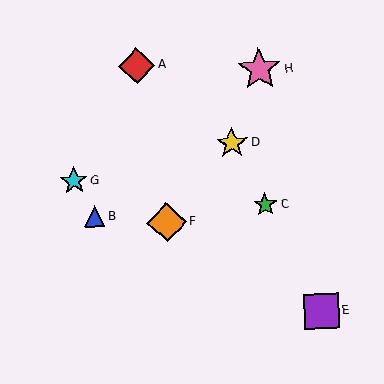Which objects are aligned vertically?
Objects C, H are aligned vertically.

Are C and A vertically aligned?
No, C is at x≈266 and A is at x≈137.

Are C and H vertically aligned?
Yes, both are at x≈266.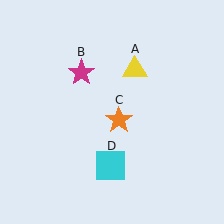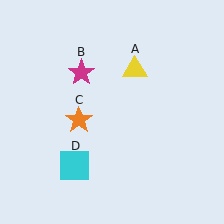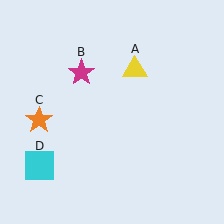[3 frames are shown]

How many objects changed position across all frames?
2 objects changed position: orange star (object C), cyan square (object D).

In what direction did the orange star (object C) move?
The orange star (object C) moved left.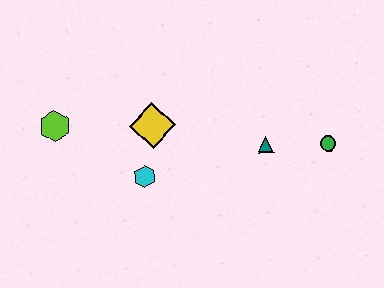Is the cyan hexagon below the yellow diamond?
Yes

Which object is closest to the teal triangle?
The green circle is closest to the teal triangle.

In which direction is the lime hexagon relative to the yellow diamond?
The lime hexagon is to the left of the yellow diamond.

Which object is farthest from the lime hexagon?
The green circle is farthest from the lime hexagon.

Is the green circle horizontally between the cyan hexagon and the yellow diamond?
No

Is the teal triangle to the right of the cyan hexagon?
Yes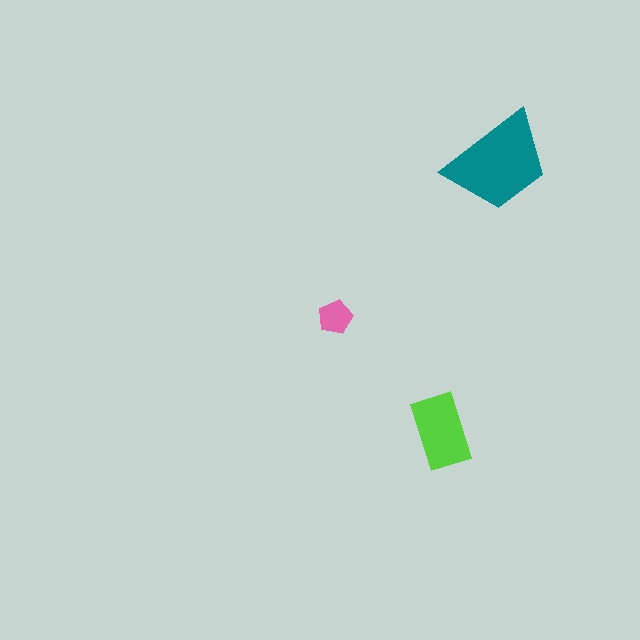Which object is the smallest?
The pink pentagon.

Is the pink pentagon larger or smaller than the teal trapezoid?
Smaller.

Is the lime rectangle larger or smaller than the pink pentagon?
Larger.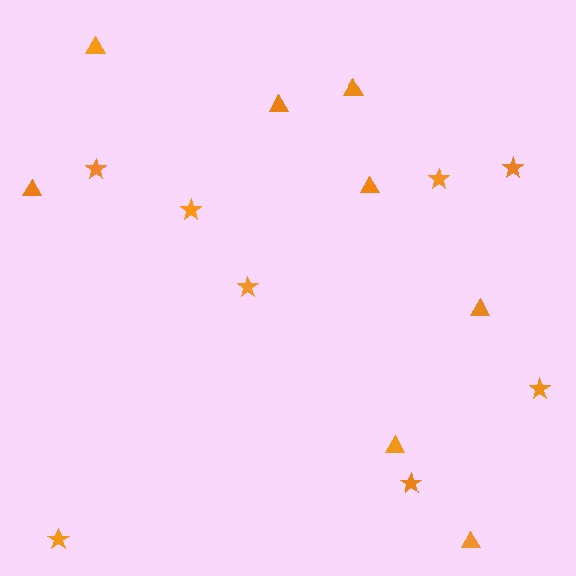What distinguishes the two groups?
There are 2 groups: one group of stars (8) and one group of triangles (8).